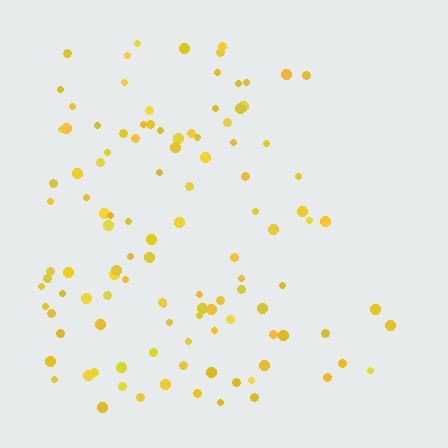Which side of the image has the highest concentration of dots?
The left.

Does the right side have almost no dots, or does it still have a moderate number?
Still a moderate number, just noticeably fewer than the left.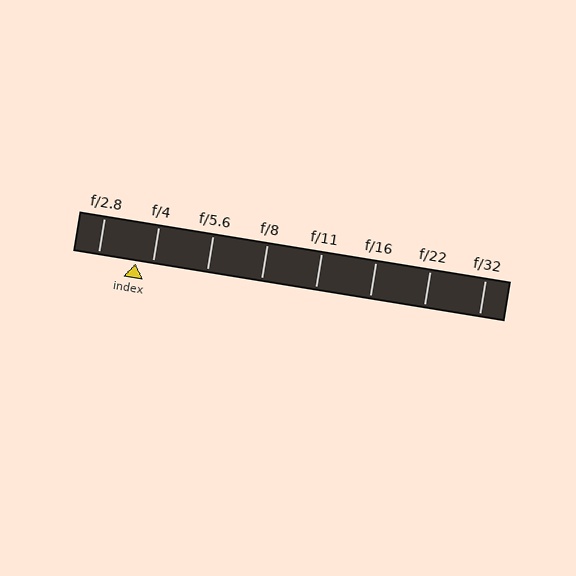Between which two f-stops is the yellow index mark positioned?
The index mark is between f/2.8 and f/4.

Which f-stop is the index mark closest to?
The index mark is closest to f/4.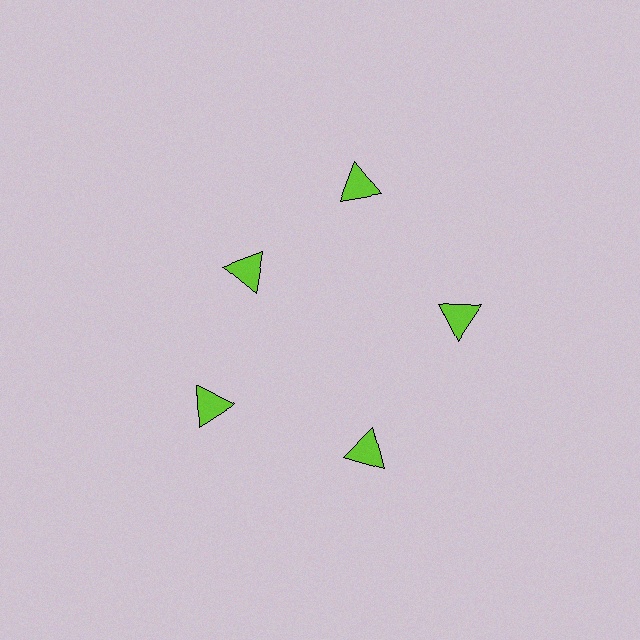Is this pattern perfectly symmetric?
No. The 5 lime triangles are arranged in a ring, but one element near the 10 o'clock position is pulled inward toward the center, breaking the 5-fold rotational symmetry.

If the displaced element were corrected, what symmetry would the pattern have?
It would have 5-fold rotational symmetry — the pattern would map onto itself every 72 degrees.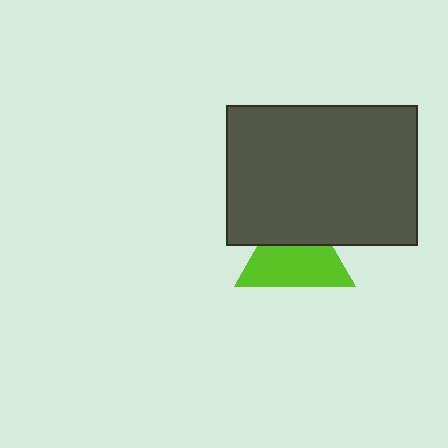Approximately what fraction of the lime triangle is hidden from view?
Roughly 37% of the lime triangle is hidden behind the dark gray rectangle.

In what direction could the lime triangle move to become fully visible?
The lime triangle could move down. That would shift it out from behind the dark gray rectangle entirely.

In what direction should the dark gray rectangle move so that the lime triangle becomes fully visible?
The dark gray rectangle should move up. That is the shortest direction to clear the overlap and leave the lime triangle fully visible.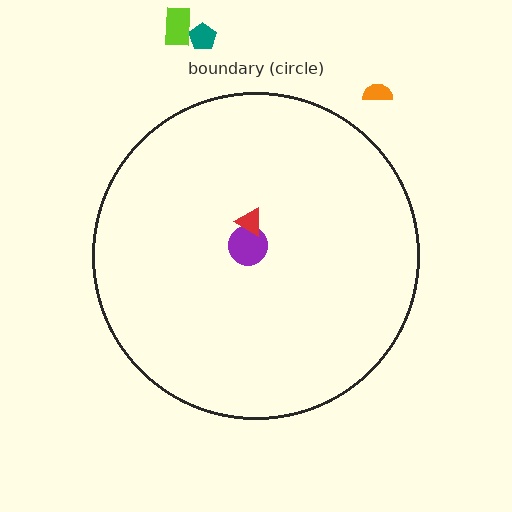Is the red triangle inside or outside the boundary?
Inside.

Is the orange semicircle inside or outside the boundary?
Outside.